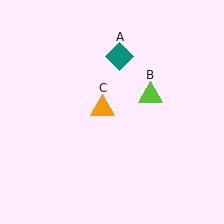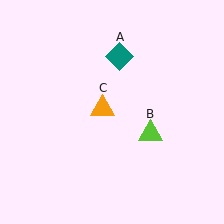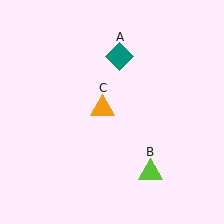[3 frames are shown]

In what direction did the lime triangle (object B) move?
The lime triangle (object B) moved down.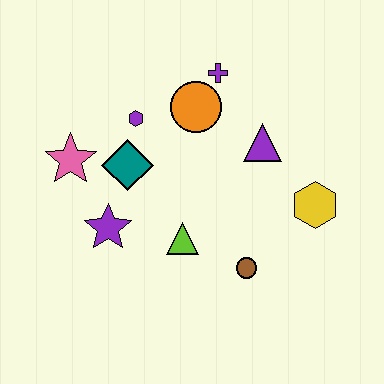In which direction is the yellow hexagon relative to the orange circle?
The yellow hexagon is to the right of the orange circle.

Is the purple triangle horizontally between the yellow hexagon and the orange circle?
Yes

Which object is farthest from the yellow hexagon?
The pink star is farthest from the yellow hexagon.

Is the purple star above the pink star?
No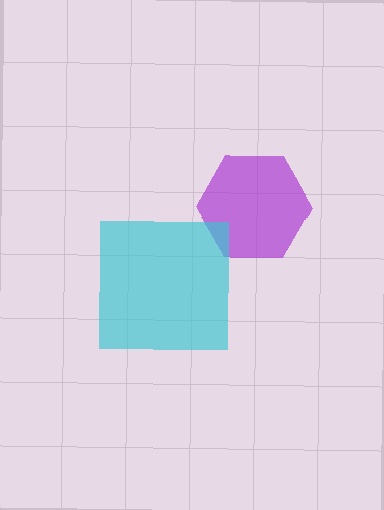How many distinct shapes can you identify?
There are 2 distinct shapes: a purple hexagon, a cyan square.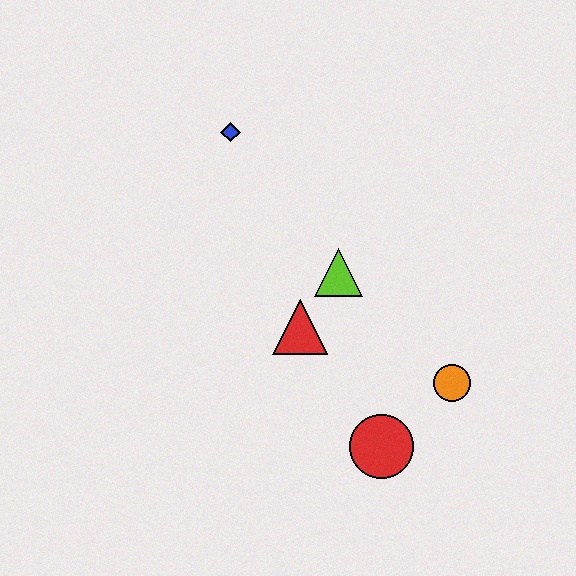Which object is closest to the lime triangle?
The red triangle is closest to the lime triangle.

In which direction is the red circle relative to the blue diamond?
The red circle is below the blue diamond.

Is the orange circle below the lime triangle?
Yes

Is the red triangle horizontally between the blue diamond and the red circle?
Yes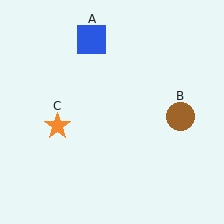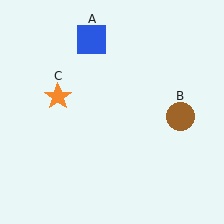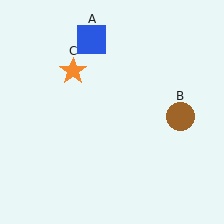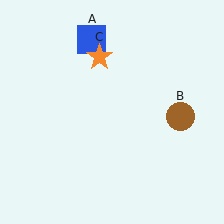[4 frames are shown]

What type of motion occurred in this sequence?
The orange star (object C) rotated clockwise around the center of the scene.